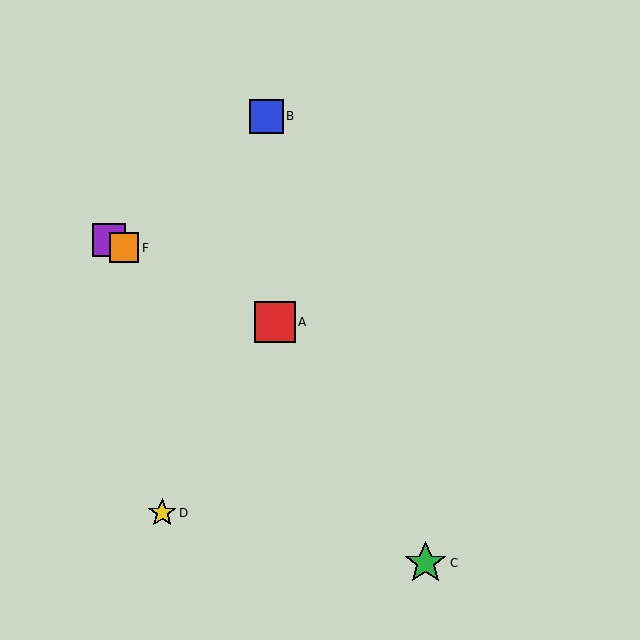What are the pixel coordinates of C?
Object C is at (425, 563).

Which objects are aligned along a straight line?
Objects A, E, F are aligned along a straight line.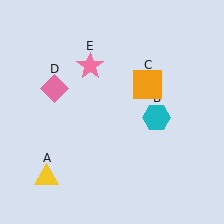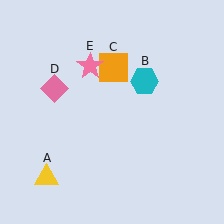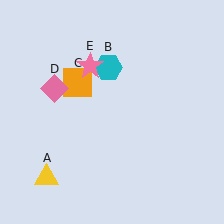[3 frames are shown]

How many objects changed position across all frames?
2 objects changed position: cyan hexagon (object B), orange square (object C).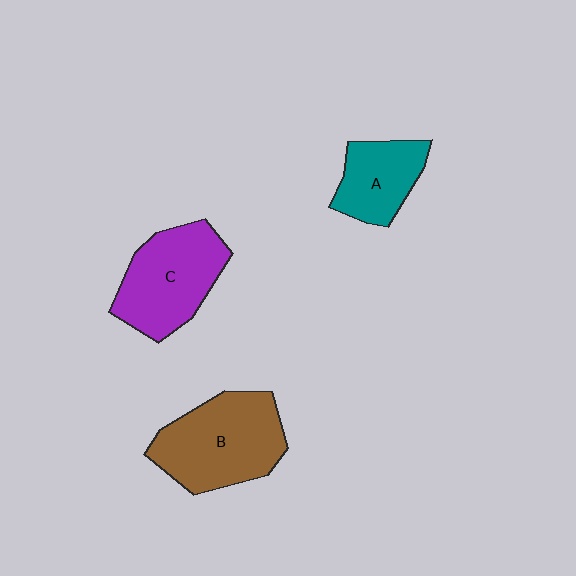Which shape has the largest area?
Shape B (brown).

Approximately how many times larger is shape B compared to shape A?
Approximately 1.7 times.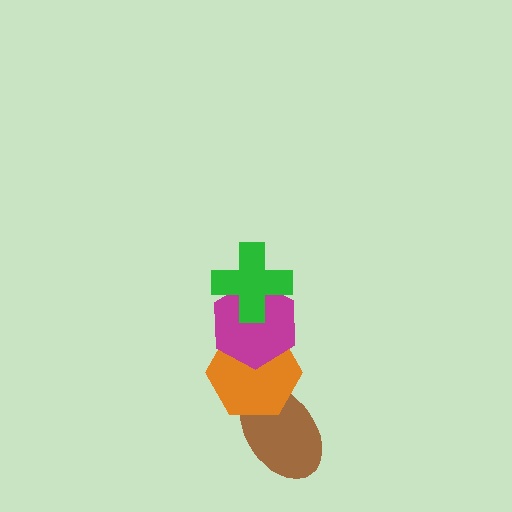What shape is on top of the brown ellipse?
The orange hexagon is on top of the brown ellipse.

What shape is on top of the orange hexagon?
The magenta hexagon is on top of the orange hexagon.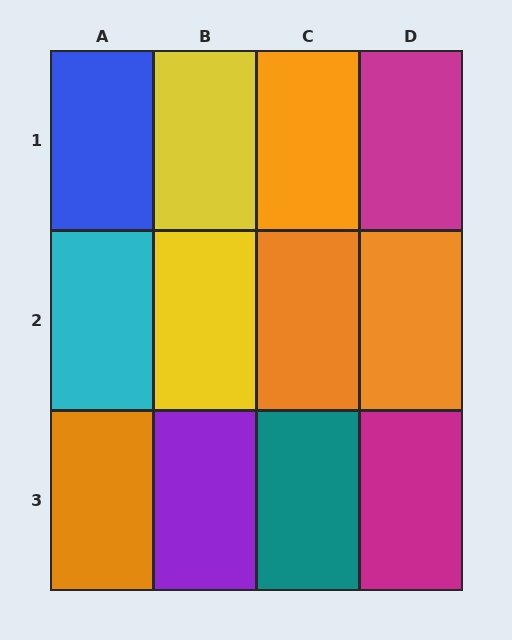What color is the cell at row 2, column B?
Yellow.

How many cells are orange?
4 cells are orange.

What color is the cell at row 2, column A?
Cyan.